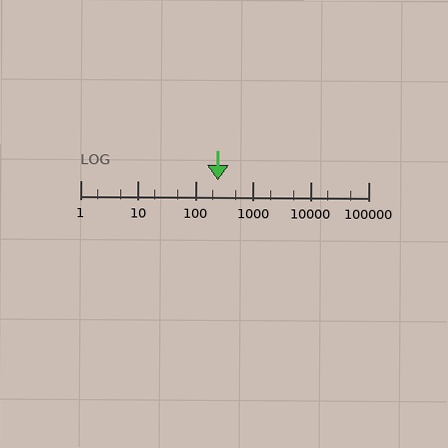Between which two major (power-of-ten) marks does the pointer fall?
The pointer is between 100 and 1000.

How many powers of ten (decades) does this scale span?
The scale spans 5 decades, from 1 to 100000.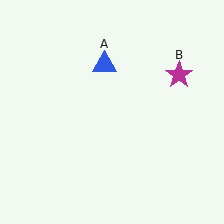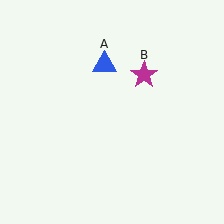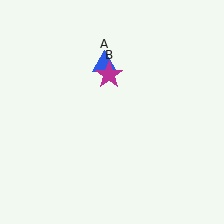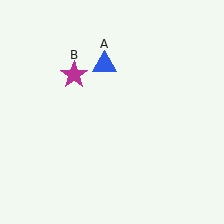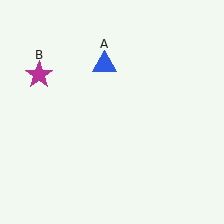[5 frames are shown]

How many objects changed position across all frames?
1 object changed position: magenta star (object B).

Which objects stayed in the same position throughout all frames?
Blue triangle (object A) remained stationary.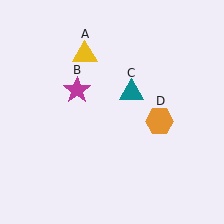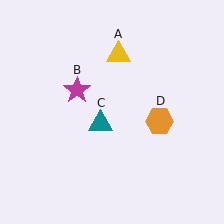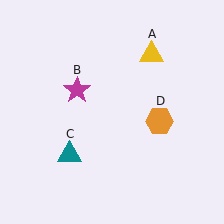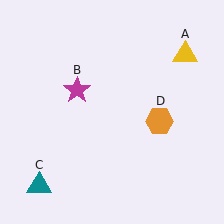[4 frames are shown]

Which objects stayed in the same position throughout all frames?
Magenta star (object B) and orange hexagon (object D) remained stationary.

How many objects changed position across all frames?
2 objects changed position: yellow triangle (object A), teal triangle (object C).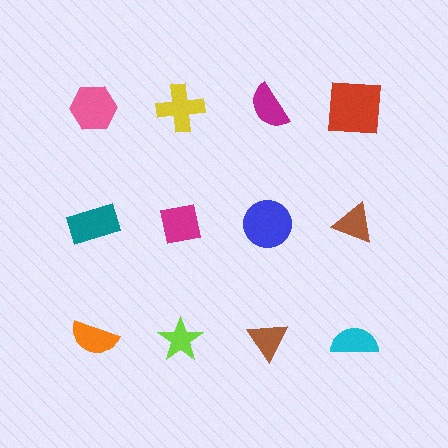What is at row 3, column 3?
A brown triangle.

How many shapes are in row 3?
4 shapes.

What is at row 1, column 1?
A pink hexagon.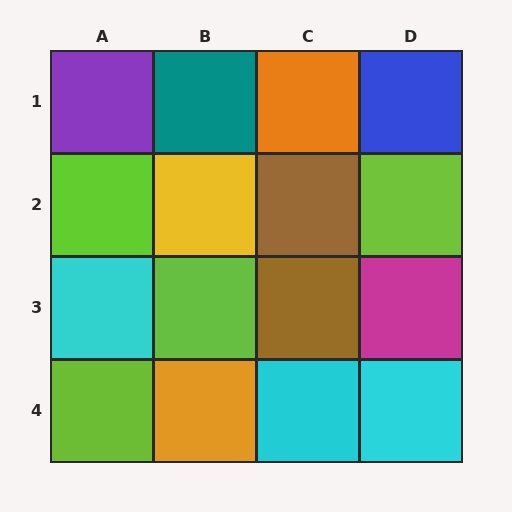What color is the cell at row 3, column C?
Brown.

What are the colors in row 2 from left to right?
Lime, yellow, brown, lime.